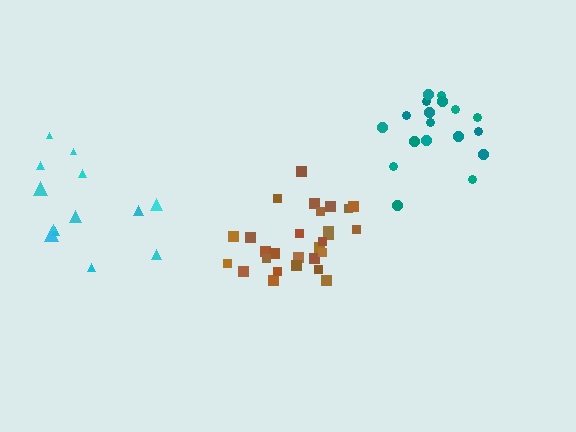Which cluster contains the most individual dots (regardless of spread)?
Brown (28).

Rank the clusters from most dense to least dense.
brown, teal, cyan.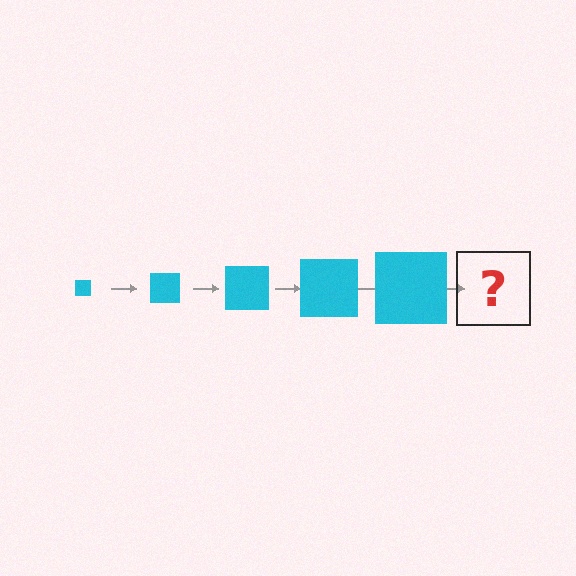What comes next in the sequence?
The next element should be a cyan square, larger than the previous one.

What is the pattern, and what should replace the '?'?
The pattern is that the square gets progressively larger each step. The '?' should be a cyan square, larger than the previous one.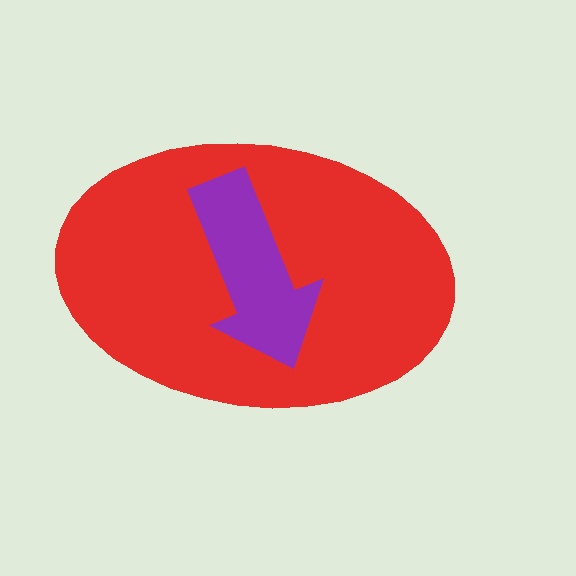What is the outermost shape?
The red ellipse.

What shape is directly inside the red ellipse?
The purple arrow.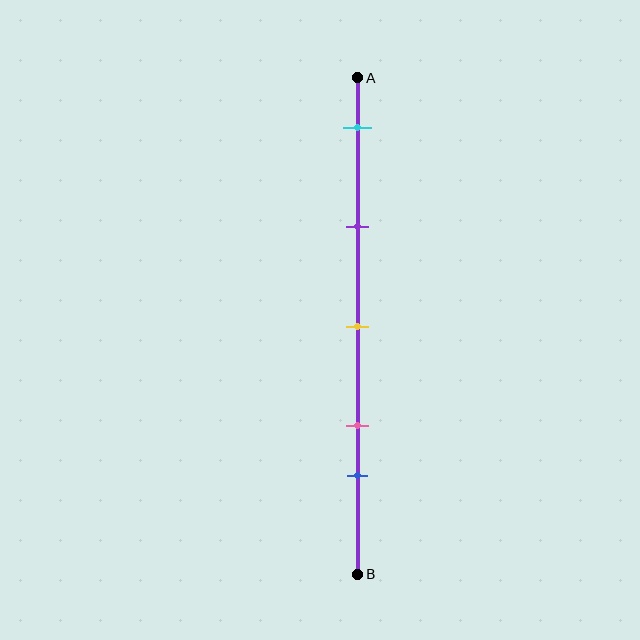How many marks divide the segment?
There are 5 marks dividing the segment.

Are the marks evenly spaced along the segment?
No, the marks are not evenly spaced.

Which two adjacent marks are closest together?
The pink and blue marks are the closest adjacent pair.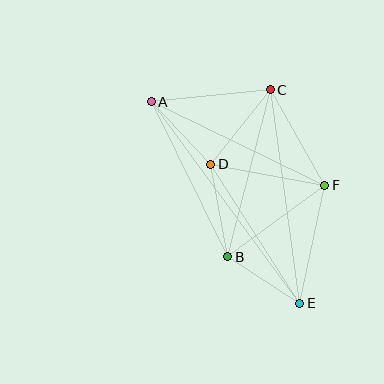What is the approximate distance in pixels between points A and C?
The distance between A and C is approximately 120 pixels.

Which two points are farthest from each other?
Points A and E are farthest from each other.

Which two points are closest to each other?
Points B and E are closest to each other.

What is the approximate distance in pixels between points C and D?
The distance between C and D is approximately 95 pixels.